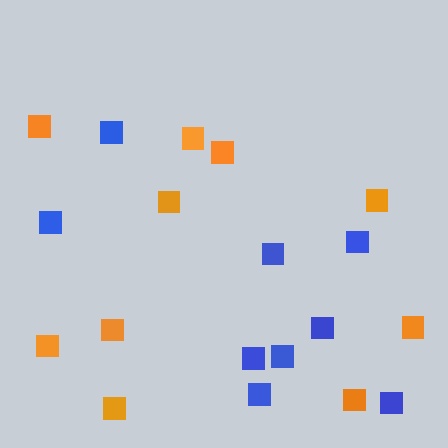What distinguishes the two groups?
There are 2 groups: one group of orange squares (10) and one group of blue squares (9).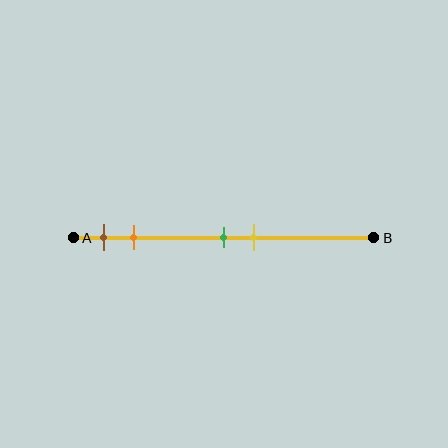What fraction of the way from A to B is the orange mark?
The orange mark is approximately 20% (0.2) of the way from A to B.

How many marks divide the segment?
There are 4 marks dividing the segment.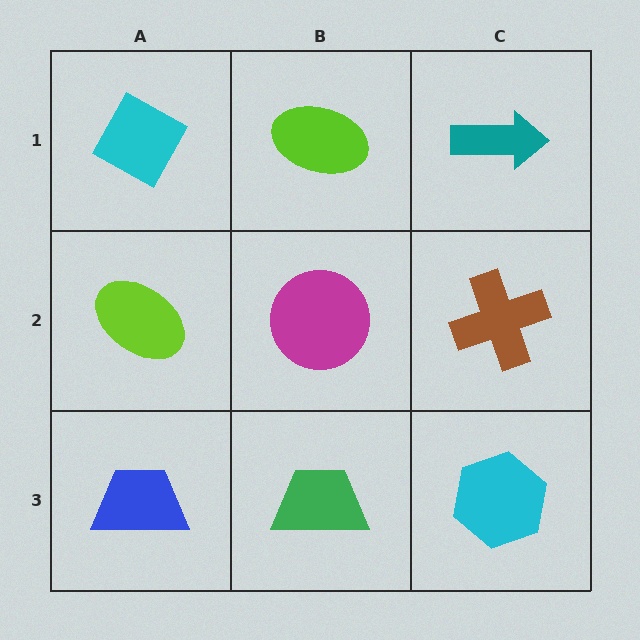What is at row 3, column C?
A cyan hexagon.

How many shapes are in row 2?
3 shapes.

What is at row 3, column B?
A green trapezoid.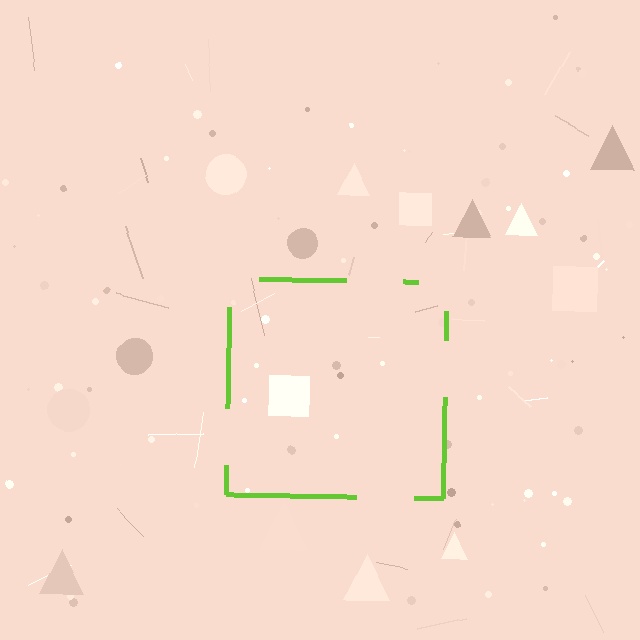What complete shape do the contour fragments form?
The contour fragments form a square.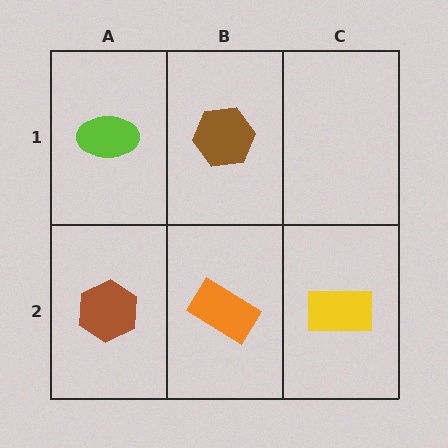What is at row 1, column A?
A lime ellipse.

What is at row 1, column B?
A brown hexagon.